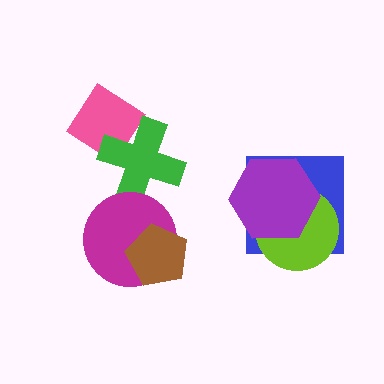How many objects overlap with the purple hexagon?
2 objects overlap with the purple hexagon.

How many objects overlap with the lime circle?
2 objects overlap with the lime circle.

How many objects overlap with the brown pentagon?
1 object overlaps with the brown pentagon.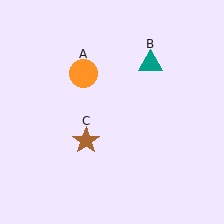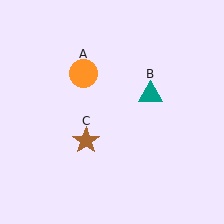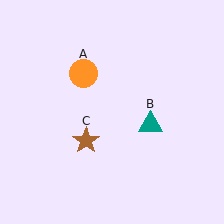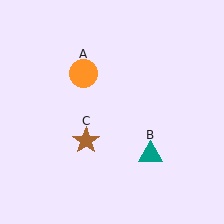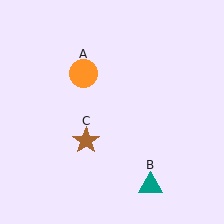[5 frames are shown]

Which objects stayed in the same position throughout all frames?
Orange circle (object A) and brown star (object C) remained stationary.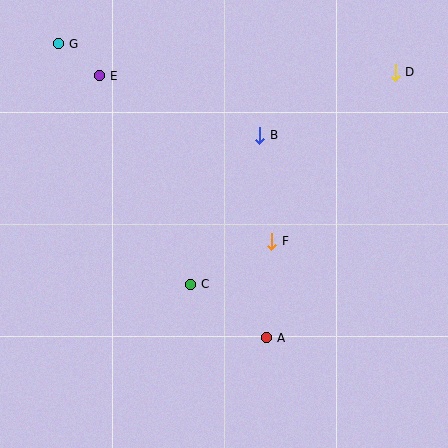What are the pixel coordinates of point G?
Point G is at (59, 44).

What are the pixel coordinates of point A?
Point A is at (267, 338).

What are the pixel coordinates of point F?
Point F is at (272, 241).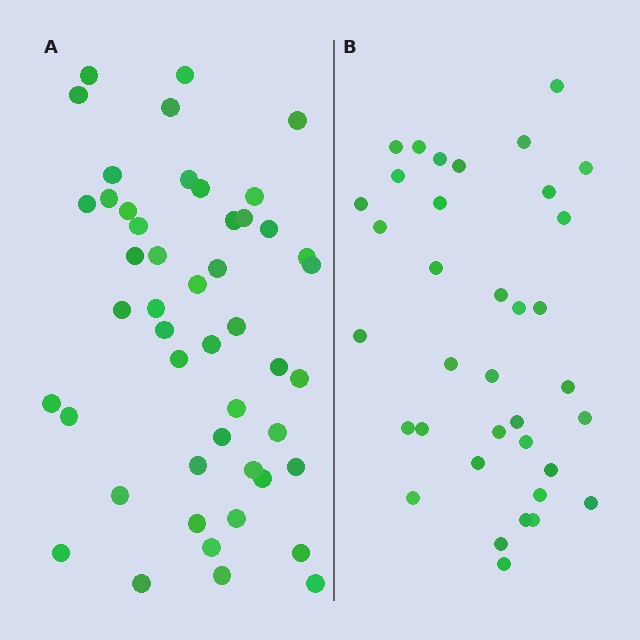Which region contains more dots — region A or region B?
Region A (the left region) has more dots.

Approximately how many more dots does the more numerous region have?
Region A has roughly 12 or so more dots than region B.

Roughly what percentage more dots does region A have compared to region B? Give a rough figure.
About 35% more.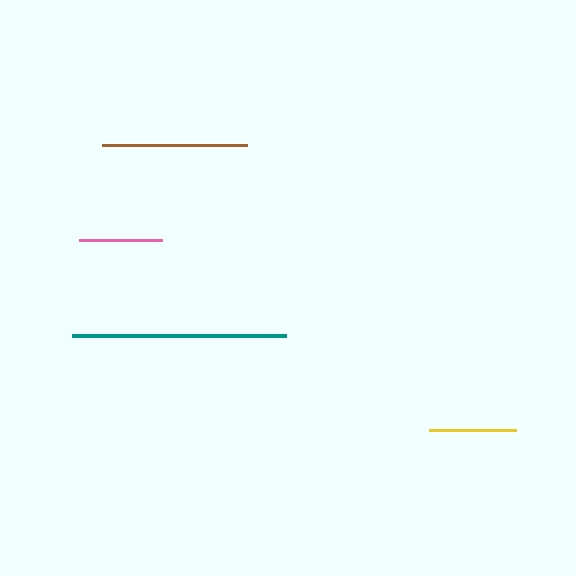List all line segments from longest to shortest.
From longest to shortest: teal, brown, yellow, pink.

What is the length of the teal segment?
The teal segment is approximately 214 pixels long.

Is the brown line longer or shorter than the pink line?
The brown line is longer than the pink line.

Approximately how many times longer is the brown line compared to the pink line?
The brown line is approximately 1.7 times the length of the pink line.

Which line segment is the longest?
The teal line is the longest at approximately 214 pixels.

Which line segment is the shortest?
The pink line is the shortest at approximately 83 pixels.